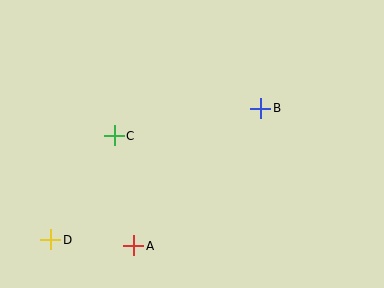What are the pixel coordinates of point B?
Point B is at (261, 108).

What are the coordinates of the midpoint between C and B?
The midpoint between C and B is at (188, 122).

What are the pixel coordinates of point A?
Point A is at (134, 246).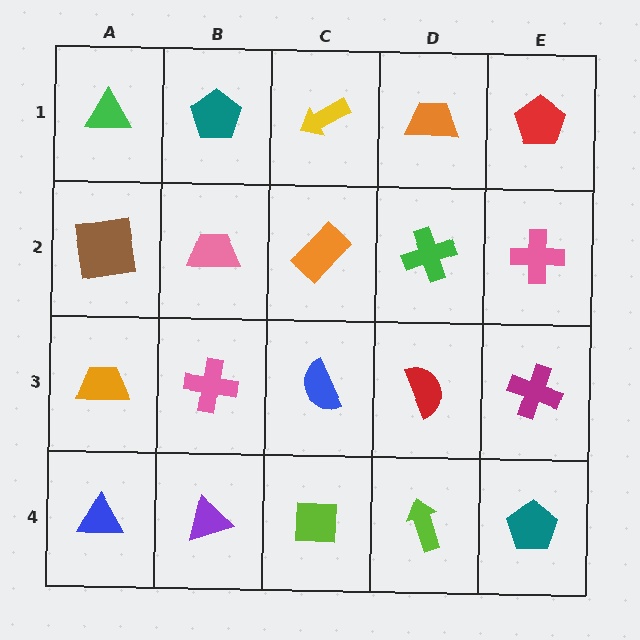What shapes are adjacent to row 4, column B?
A pink cross (row 3, column B), a blue triangle (row 4, column A), a lime square (row 4, column C).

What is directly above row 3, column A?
A brown square.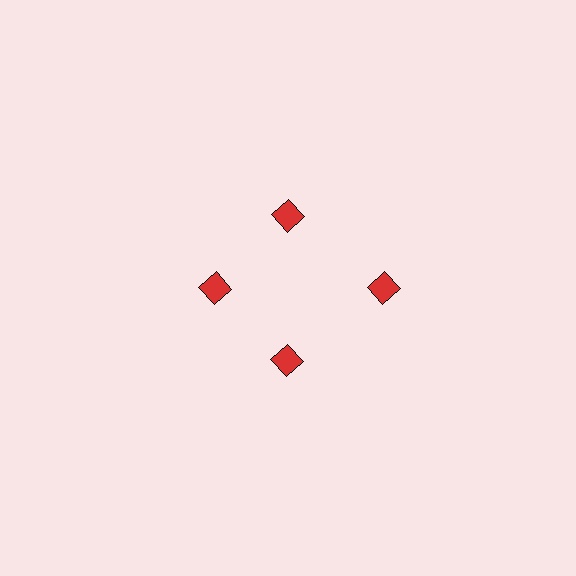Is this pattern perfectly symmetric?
No. The 4 red diamonds are arranged in a ring, but one element near the 3 o'clock position is pushed outward from the center, breaking the 4-fold rotational symmetry.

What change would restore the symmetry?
The symmetry would be restored by moving it inward, back onto the ring so that all 4 diamonds sit at equal angles and equal distance from the center.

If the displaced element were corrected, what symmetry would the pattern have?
It would have 4-fold rotational symmetry — the pattern would map onto itself every 90 degrees.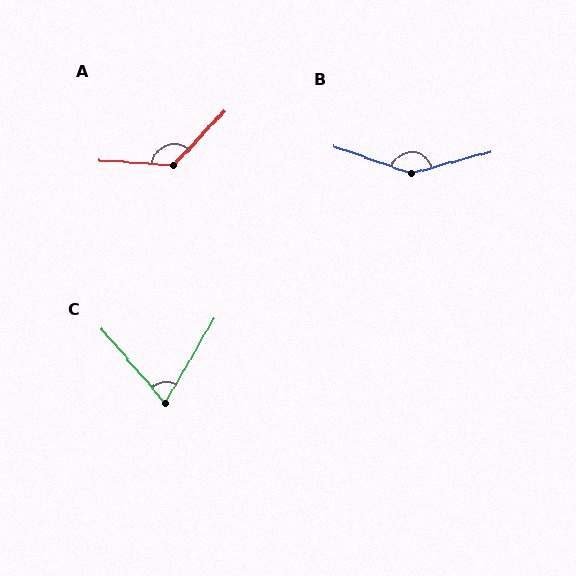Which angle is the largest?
B, at approximately 146 degrees.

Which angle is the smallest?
C, at approximately 70 degrees.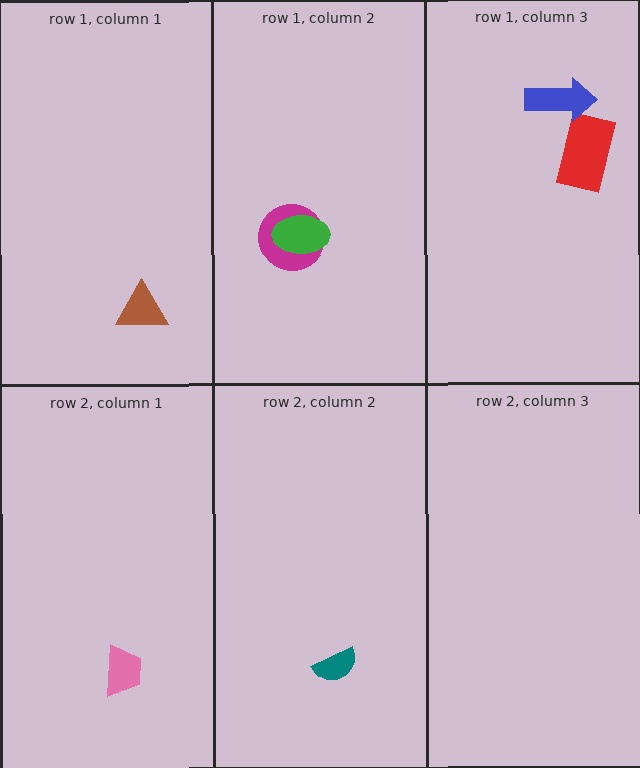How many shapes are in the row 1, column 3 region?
2.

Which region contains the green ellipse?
The row 1, column 2 region.